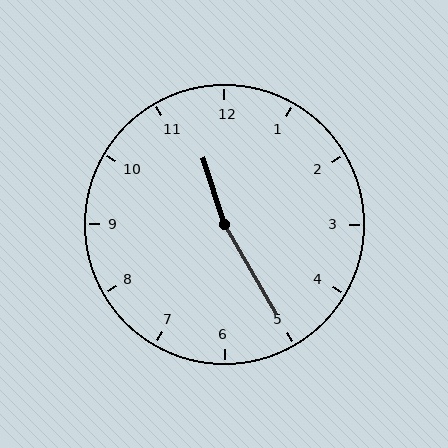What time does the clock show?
11:25.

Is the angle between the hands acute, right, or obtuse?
It is obtuse.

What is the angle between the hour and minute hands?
Approximately 168 degrees.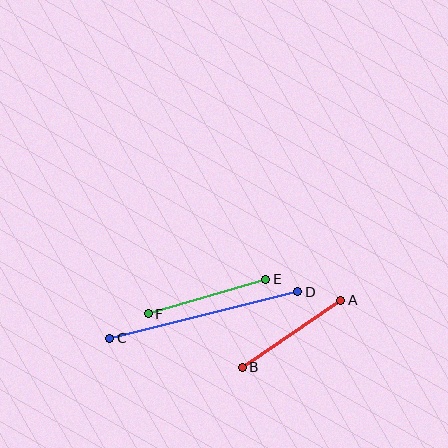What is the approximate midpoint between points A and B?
The midpoint is at approximately (292, 334) pixels.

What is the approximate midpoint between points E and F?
The midpoint is at approximately (207, 297) pixels.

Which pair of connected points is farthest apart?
Points C and D are farthest apart.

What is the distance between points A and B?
The distance is approximately 119 pixels.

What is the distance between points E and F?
The distance is approximately 122 pixels.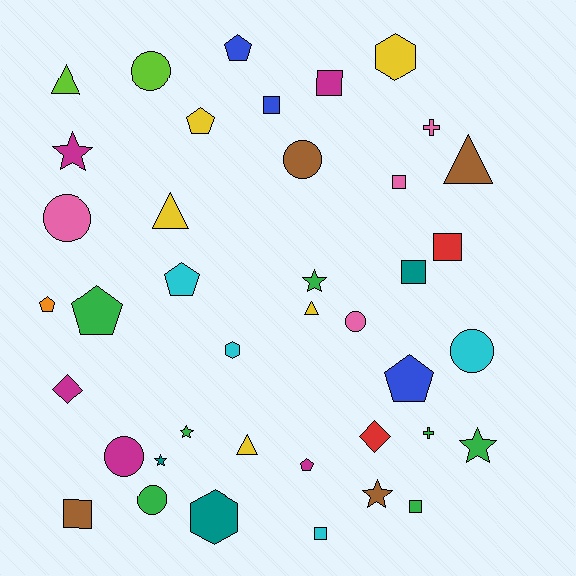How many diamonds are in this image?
There are 2 diamonds.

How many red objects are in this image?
There are 2 red objects.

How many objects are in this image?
There are 40 objects.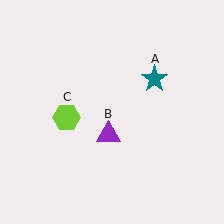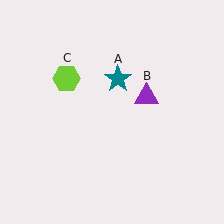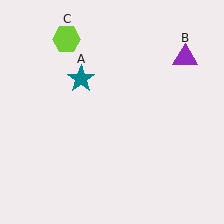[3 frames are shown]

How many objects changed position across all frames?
3 objects changed position: teal star (object A), purple triangle (object B), lime hexagon (object C).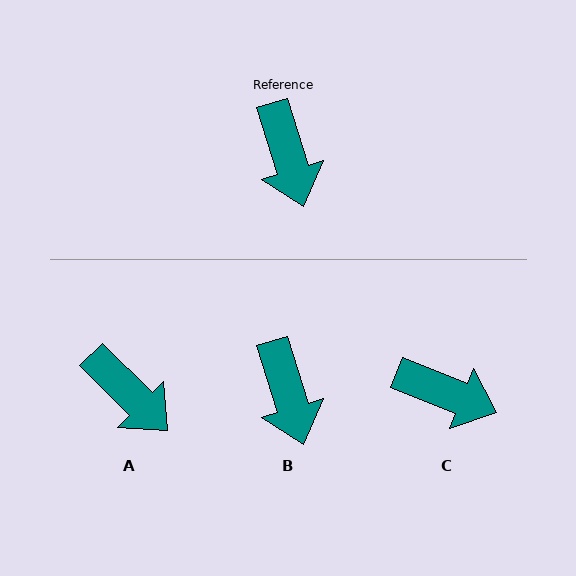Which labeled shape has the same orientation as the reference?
B.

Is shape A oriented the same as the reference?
No, it is off by about 28 degrees.